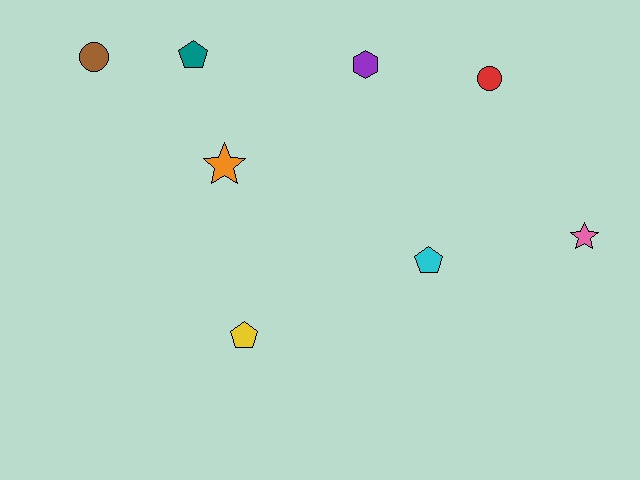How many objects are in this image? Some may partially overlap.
There are 8 objects.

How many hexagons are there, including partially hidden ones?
There is 1 hexagon.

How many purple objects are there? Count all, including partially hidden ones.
There is 1 purple object.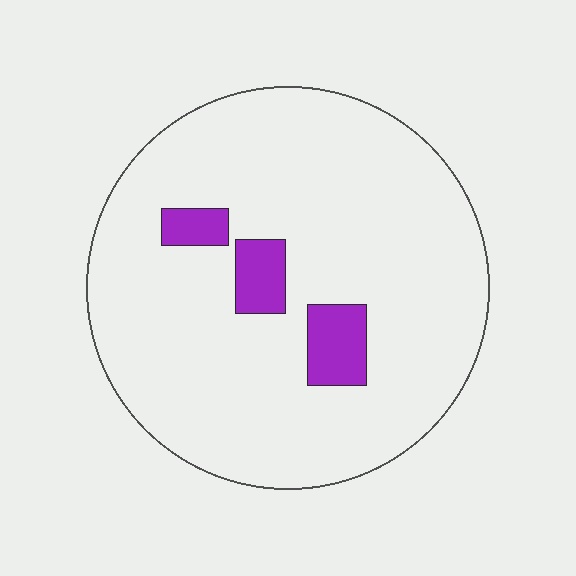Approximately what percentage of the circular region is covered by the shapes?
Approximately 10%.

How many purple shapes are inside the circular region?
3.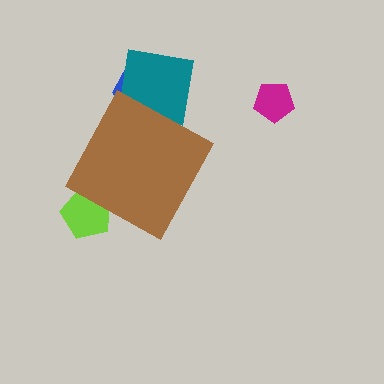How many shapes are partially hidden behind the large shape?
3 shapes are partially hidden.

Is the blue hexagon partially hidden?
Yes, the blue hexagon is partially hidden behind the brown diamond.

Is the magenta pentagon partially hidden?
No, the magenta pentagon is fully visible.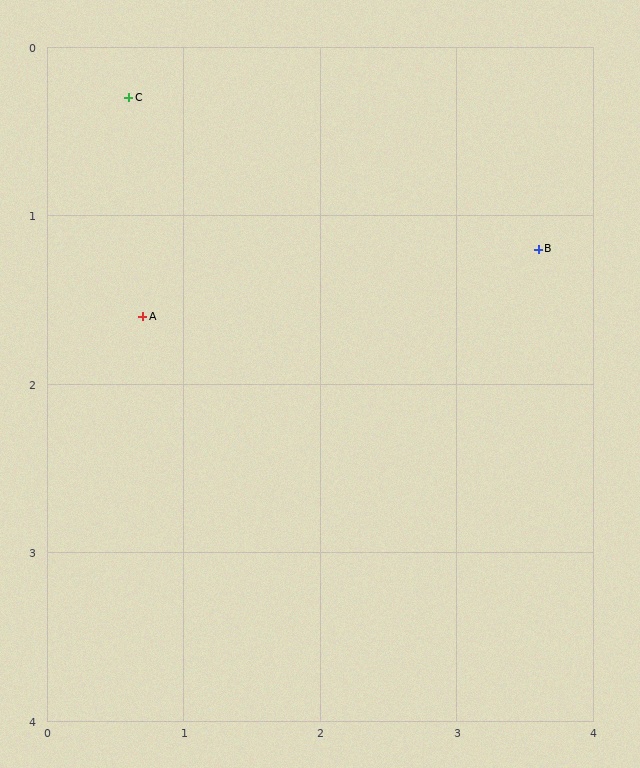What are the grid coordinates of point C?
Point C is at approximately (0.6, 0.3).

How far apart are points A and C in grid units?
Points A and C are about 1.3 grid units apart.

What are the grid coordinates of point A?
Point A is at approximately (0.7, 1.6).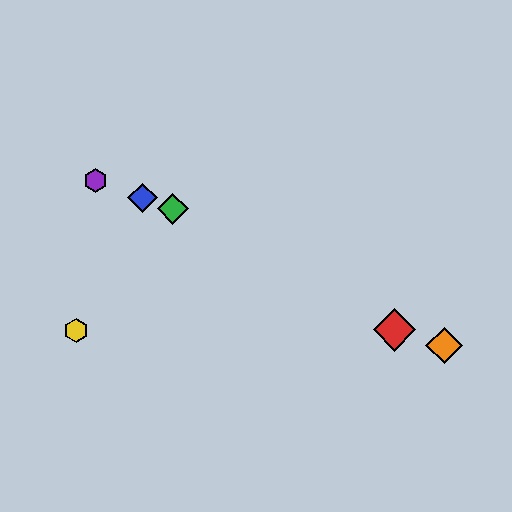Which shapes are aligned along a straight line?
The blue diamond, the green diamond, the purple hexagon are aligned along a straight line.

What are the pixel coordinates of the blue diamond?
The blue diamond is at (142, 198).